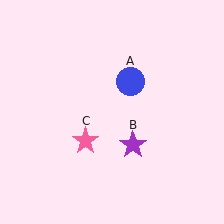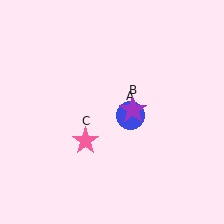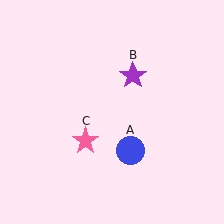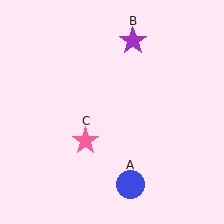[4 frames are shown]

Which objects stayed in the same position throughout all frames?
Pink star (object C) remained stationary.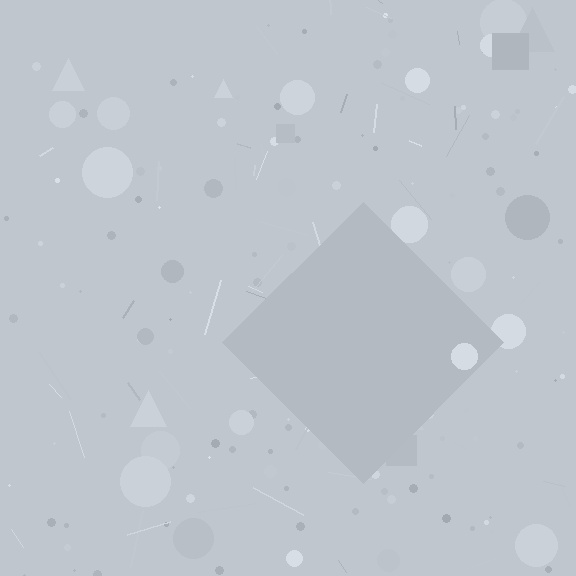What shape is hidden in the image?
A diamond is hidden in the image.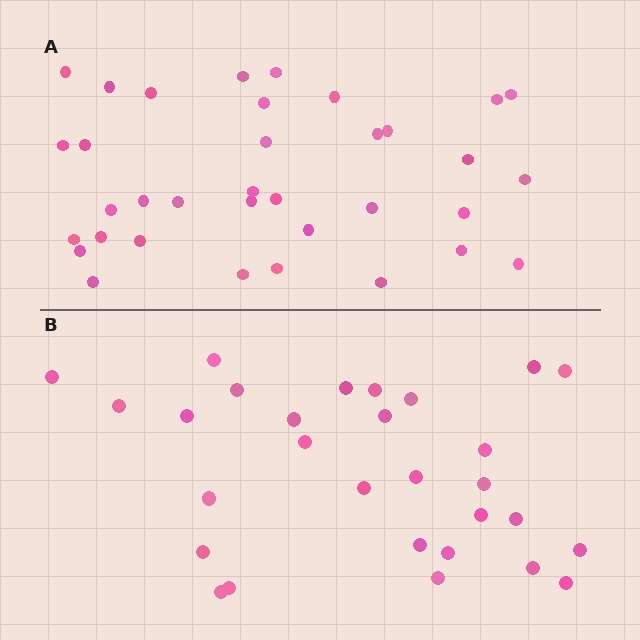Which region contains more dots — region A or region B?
Region A (the top region) has more dots.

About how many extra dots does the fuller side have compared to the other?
Region A has about 6 more dots than region B.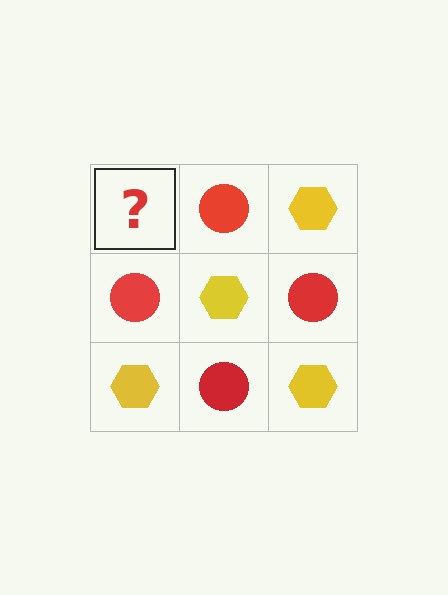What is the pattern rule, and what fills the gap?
The rule is that it alternates yellow hexagon and red circle in a checkerboard pattern. The gap should be filled with a yellow hexagon.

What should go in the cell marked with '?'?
The missing cell should contain a yellow hexagon.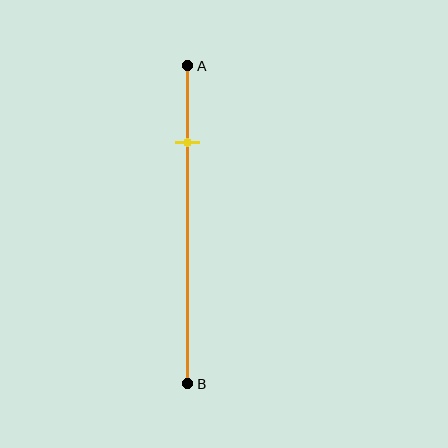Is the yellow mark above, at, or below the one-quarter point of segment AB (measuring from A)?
The yellow mark is approximately at the one-quarter point of segment AB.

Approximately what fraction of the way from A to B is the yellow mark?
The yellow mark is approximately 25% of the way from A to B.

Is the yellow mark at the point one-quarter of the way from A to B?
Yes, the mark is approximately at the one-quarter point.